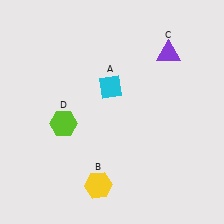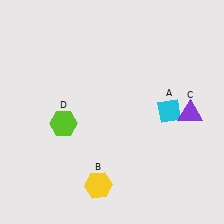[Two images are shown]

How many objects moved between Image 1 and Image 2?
2 objects moved between the two images.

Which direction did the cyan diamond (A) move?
The cyan diamond (A) moved right.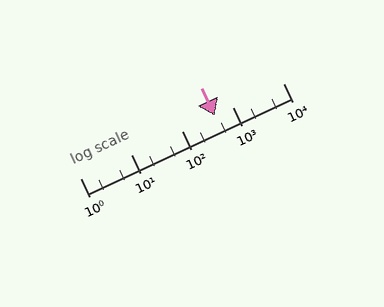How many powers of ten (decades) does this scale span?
The scale spans 4 decades, from 1 to 10000.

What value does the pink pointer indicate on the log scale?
The pointer indicates approximately 450.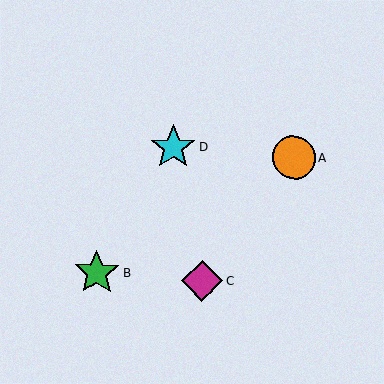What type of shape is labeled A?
Shape A is an orange circle.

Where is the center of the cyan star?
The center of the cyan star is at (173, 147).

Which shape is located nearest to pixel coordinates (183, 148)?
The cyan star (labeled D) at (173, 147) is nearest to that location.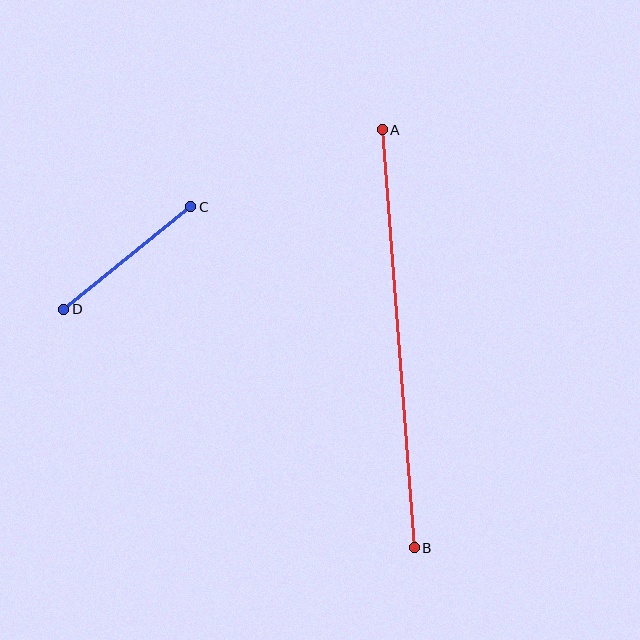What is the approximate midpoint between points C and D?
The midpoint is at approximately (127, 258) pixels.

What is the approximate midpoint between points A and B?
The midpoint is at approximately (398, 339) pixels.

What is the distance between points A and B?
The distance is approximately 419 pixels.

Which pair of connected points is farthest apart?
Points A and B are farthest apart.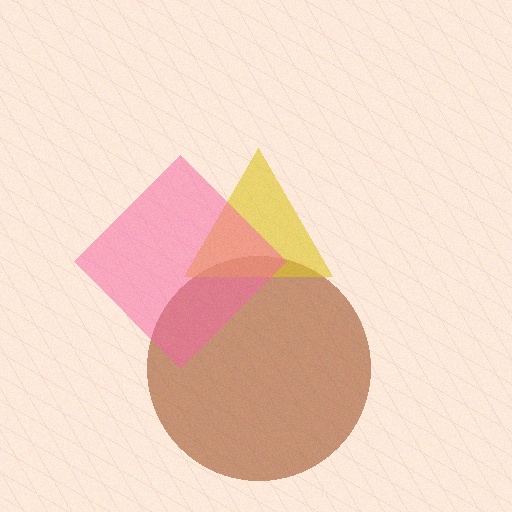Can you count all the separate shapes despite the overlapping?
Yes, there are 3 separate shapes.